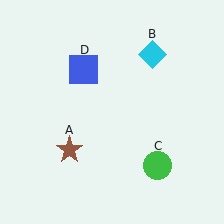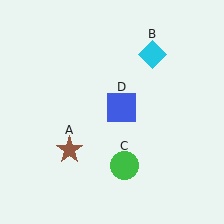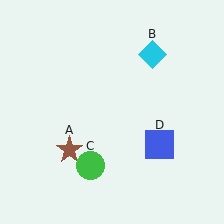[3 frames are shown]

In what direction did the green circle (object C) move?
The green circle (object C) moved left.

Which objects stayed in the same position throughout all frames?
Brown star (object A) and cyan diamond (object B) remained stationary.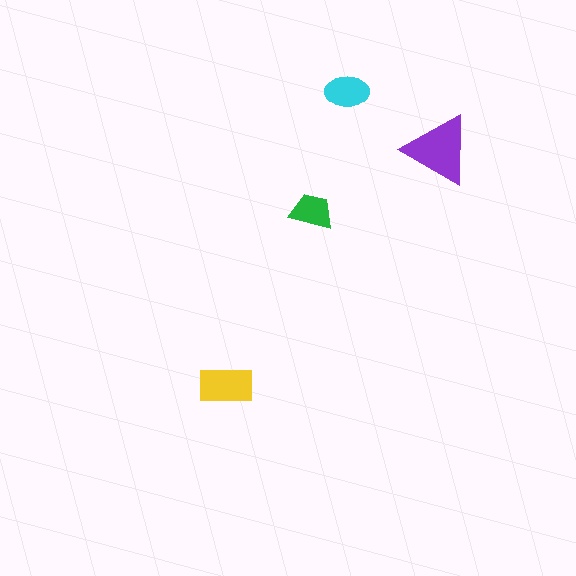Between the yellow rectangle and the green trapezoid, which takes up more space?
The yellow rectangle.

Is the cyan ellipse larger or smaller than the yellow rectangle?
Smaller.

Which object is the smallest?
The green trapezoid.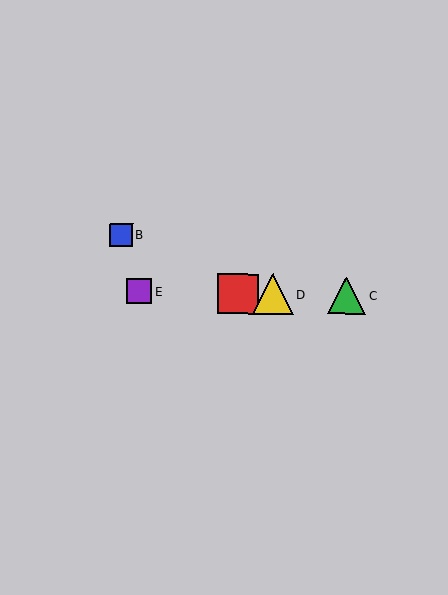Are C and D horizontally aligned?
Yes, both are at y≈296.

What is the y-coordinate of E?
Object E is at y≈291.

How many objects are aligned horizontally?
4 objects (A, C, D, E) are aligned horizontally.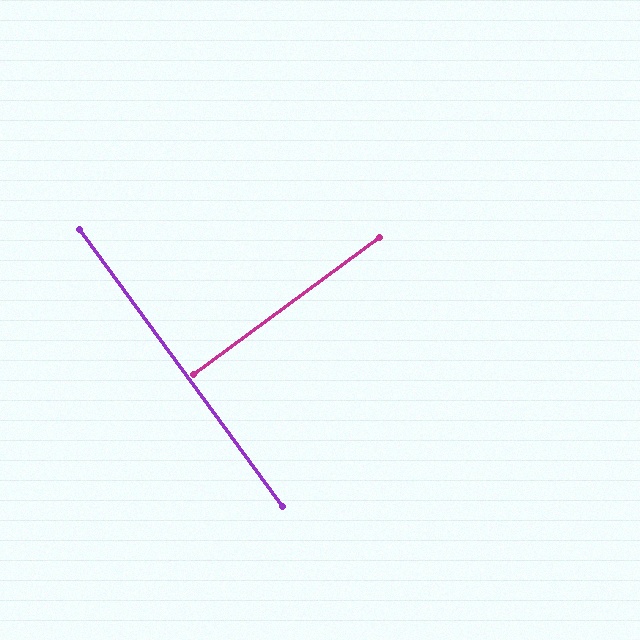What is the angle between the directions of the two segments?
Approximately 90 degrees.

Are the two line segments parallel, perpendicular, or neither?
Perpendicular — they meet at approximately 90°.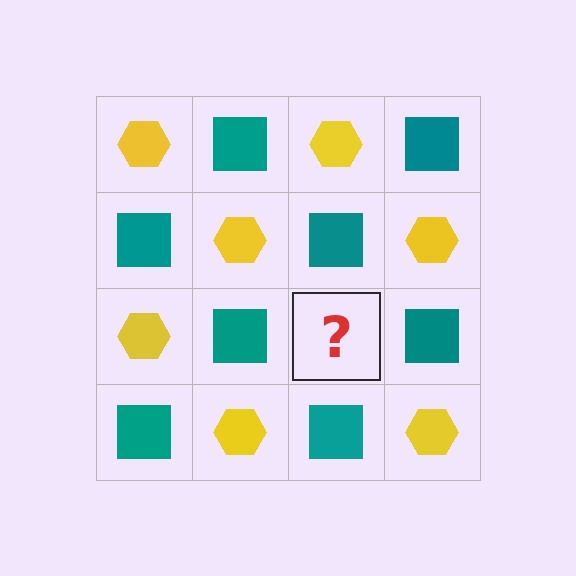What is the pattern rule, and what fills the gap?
The rule is that it alternates yellow hexagon and teal square in a checkerboard pattern. The gap should be filled with a yellow hexagon.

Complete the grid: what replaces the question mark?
The question mark should be replaced with a yellow hexagon.